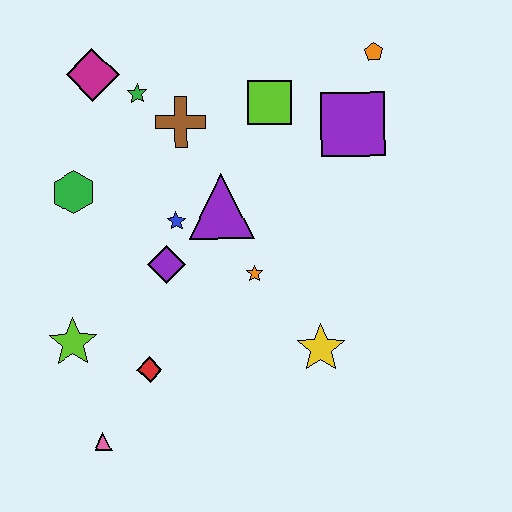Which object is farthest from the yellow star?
The magenta diamond is farthest from the yellow star.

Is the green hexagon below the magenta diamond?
Yes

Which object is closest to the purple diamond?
The blue star is closest to the purple diamond.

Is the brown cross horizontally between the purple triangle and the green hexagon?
Yes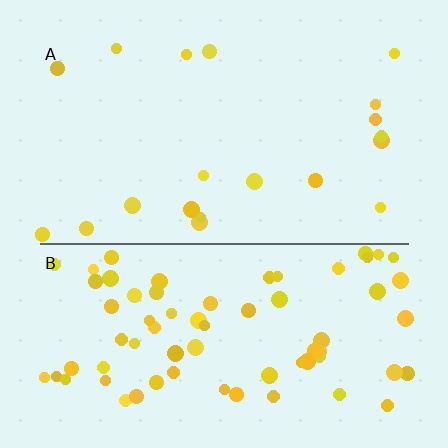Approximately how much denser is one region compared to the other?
Approximately 3.6× — region B over region A.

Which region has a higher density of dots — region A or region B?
B (the bottom).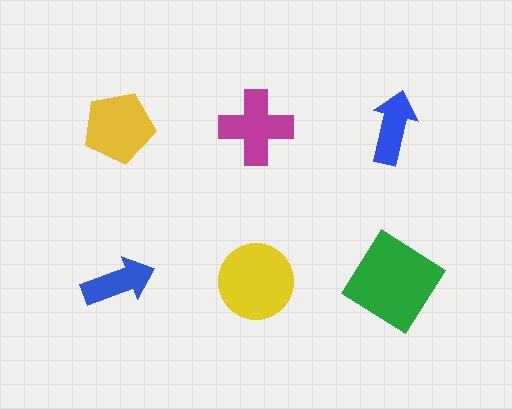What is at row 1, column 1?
A yellow pentagon.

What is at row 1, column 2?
A magenta cross.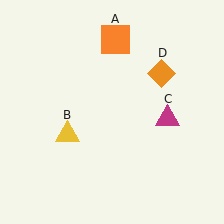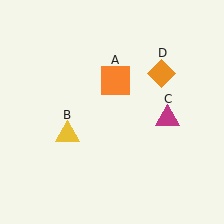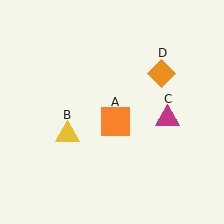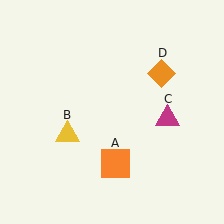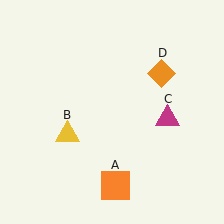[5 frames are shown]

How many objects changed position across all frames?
1 object changed position: orange square (object A).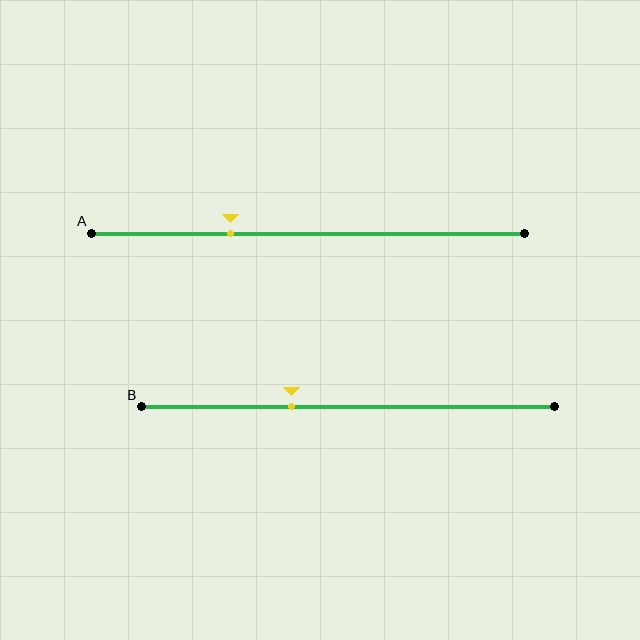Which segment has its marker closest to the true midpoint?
Segment B has its marker closest to the true midpoint.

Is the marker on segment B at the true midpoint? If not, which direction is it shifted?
No, the marker on segment B is shifted to the left by about 14% of the segment length.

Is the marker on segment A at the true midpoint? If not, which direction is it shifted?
No, the marker on segment A is shifted to the left by about 18% of the segment length.